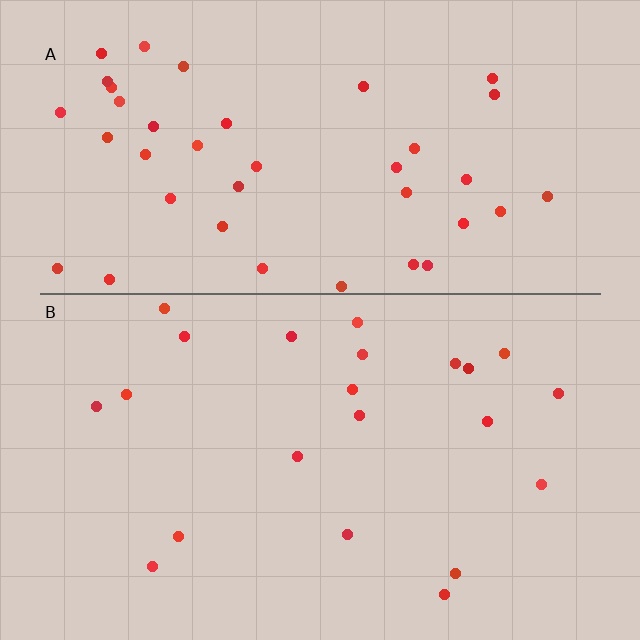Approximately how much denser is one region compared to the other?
Approximately 1.9× — region A over region B.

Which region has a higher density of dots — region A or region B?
A (the top).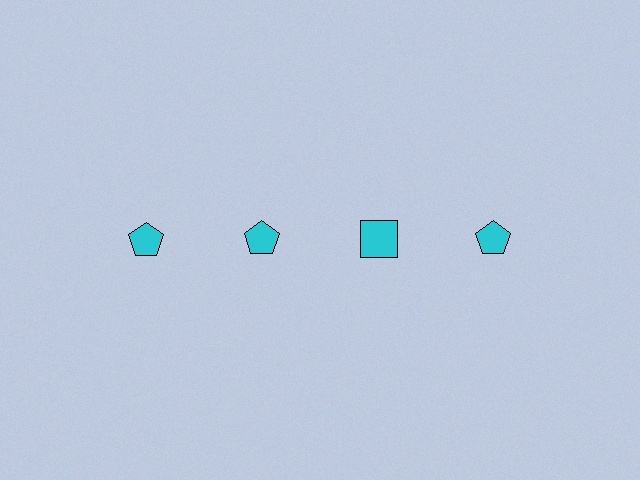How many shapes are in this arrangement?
There are 4 shapes arranged in a grid pattern.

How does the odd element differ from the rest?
It has a different shape: square instead of pentagon.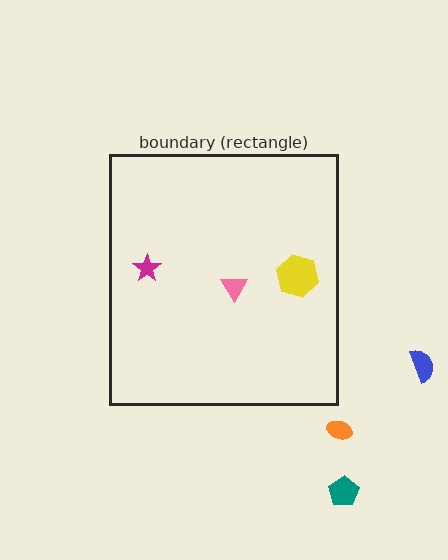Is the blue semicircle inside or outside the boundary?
Outside.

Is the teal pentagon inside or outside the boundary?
Outside.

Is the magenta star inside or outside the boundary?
Inside.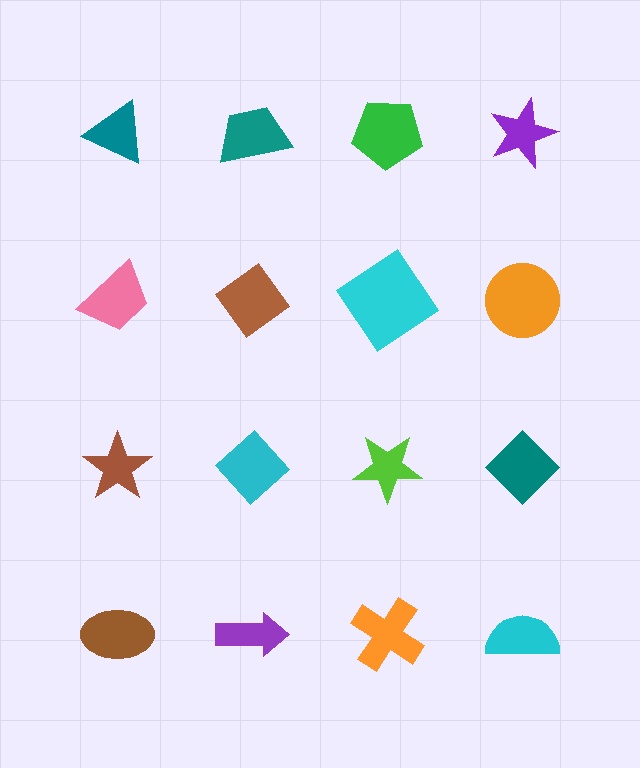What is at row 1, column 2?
A teal trapezoid.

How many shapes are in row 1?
4 shapes.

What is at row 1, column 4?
A purple star.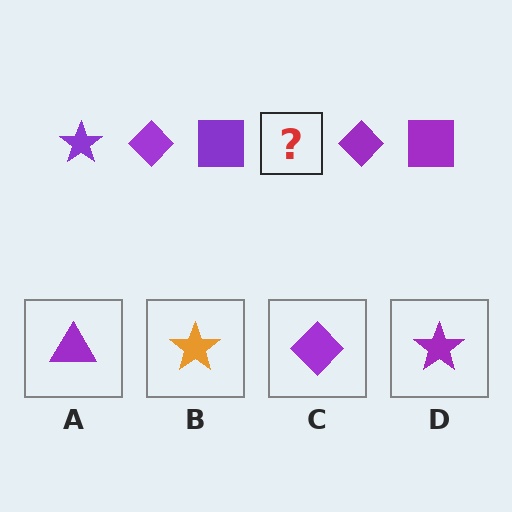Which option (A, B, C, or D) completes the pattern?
D.